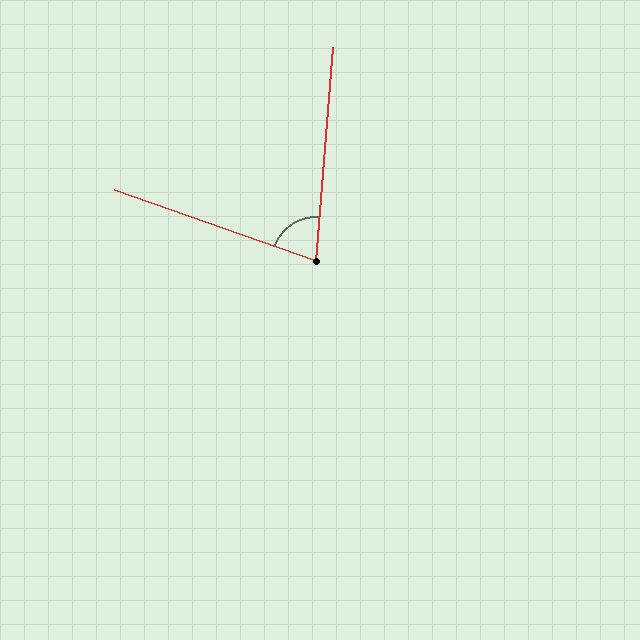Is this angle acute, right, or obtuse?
It is acute.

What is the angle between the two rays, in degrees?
Approximately 75 degrees.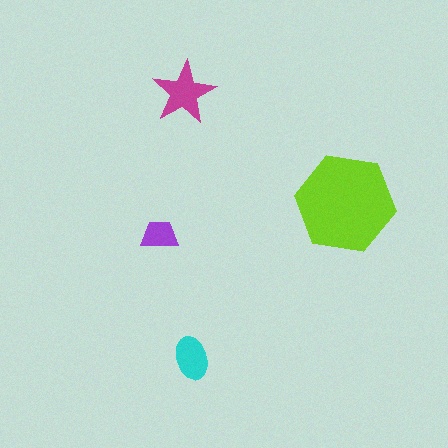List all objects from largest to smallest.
The lime hexagon, the magenta star, the cyan ellipse, the purple trapezoid.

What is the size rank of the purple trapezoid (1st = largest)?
4th.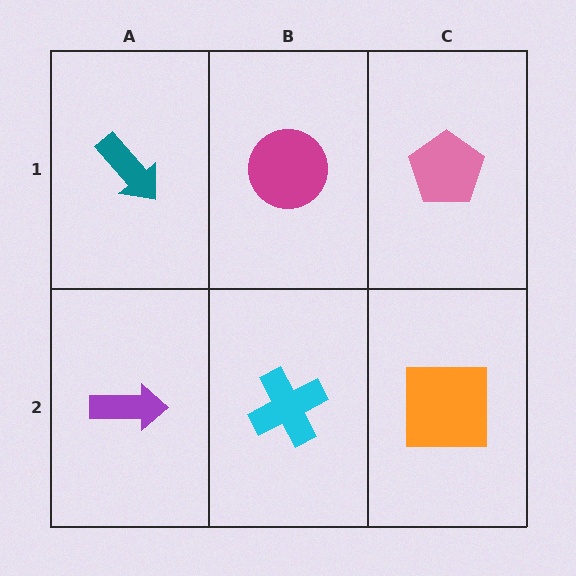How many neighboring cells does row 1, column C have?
2.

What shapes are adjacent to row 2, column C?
A pink pentagon (row 1, column C), a cyan cross (row 2, column B).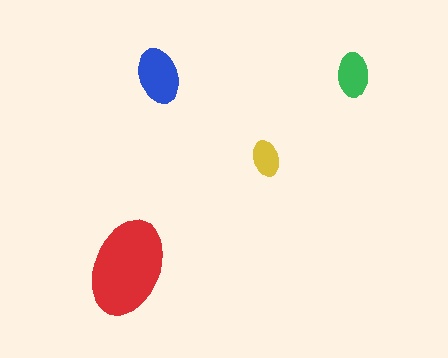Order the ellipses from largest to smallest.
the red one, the blue one, the green one, the yellow one.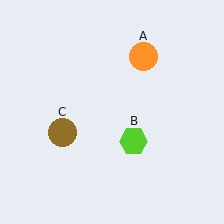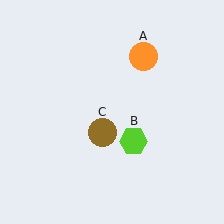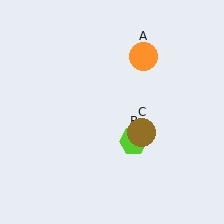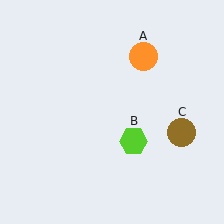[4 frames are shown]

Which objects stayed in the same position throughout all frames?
Orange circle (object A) and lime hexagon (object B) remained stationary.